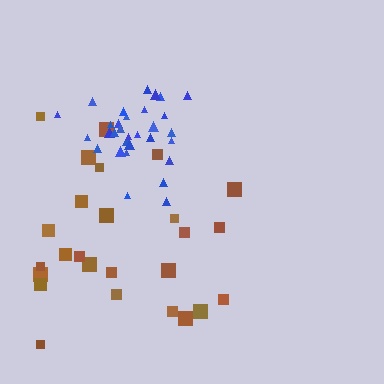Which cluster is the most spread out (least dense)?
Brown.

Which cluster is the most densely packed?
Blue.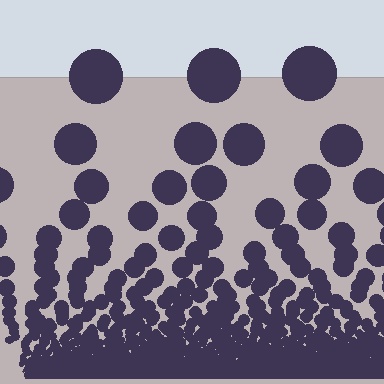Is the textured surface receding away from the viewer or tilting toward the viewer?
The surface appears to tilt toward the viewer. Texture elements get larger and sparser toward the top.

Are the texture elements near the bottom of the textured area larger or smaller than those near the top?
Smaller. The gradient is inverted — elements near the bottom are smaller and denser.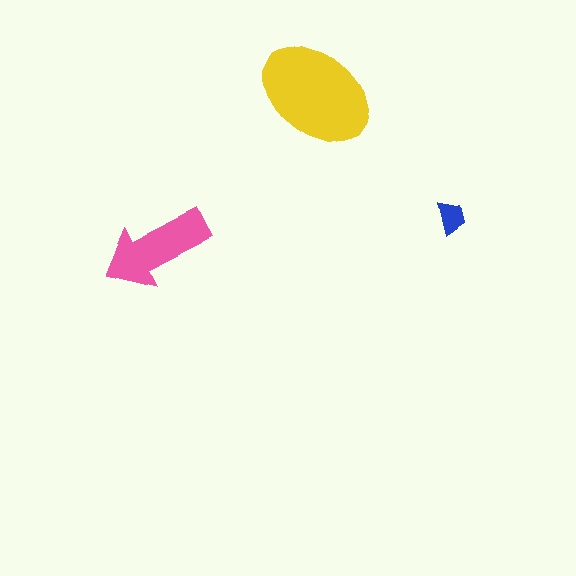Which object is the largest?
The yellow ellipse.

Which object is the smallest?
The blue trapezoid.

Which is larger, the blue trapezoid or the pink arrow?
The pink arrow.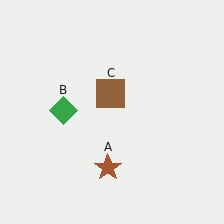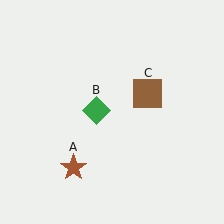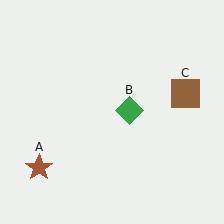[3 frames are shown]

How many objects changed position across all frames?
3 objects changed position: brown star (object A), green diamond (object B), brown square (object C).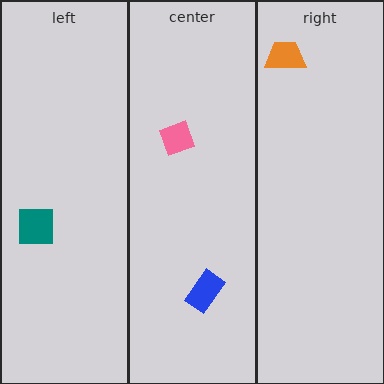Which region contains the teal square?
The left region.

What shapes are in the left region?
The teal square.